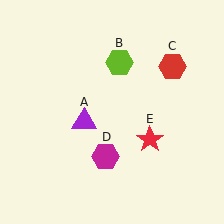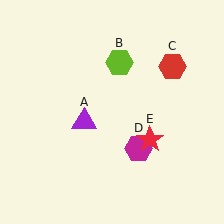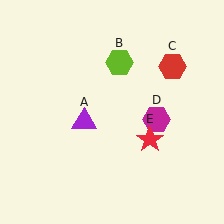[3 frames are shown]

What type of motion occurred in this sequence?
The magenta hexagon (object D) rotated counterclockwise around the center of the scene.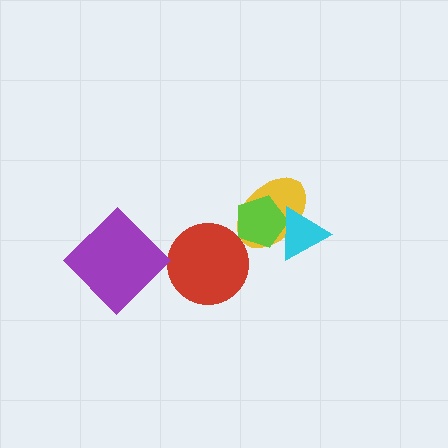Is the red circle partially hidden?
No, no other shape covers it.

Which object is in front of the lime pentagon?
The cyan triangle is in front of the lime pentagon.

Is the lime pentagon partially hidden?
Yes, it is partially covered by another shape.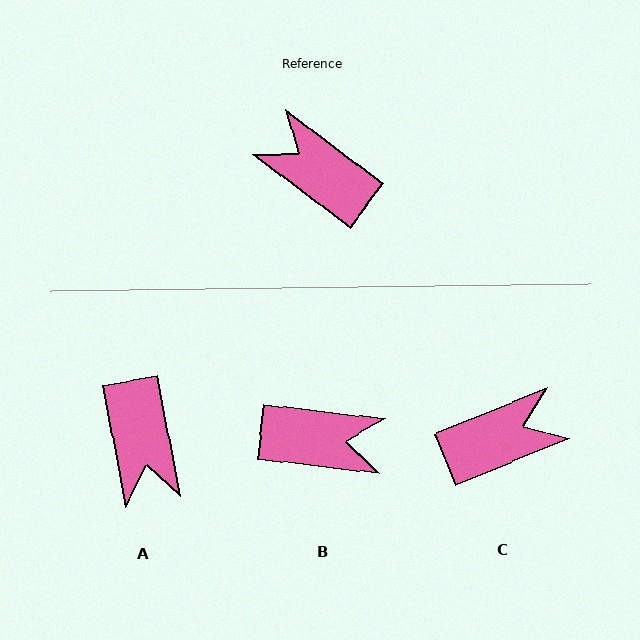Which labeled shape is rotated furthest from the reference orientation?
B, about 150 degrees away.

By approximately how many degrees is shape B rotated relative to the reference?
Approximately 150 degrees clockwise.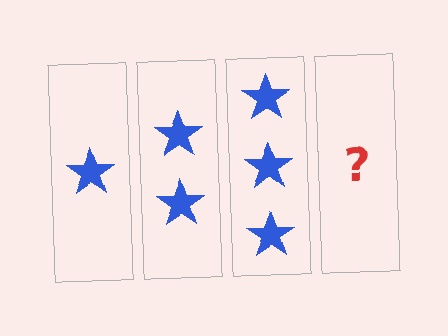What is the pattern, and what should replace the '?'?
The pattern is that each step adds one more star. The '?' should be 4 stars.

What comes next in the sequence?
The next element should be 4 stars.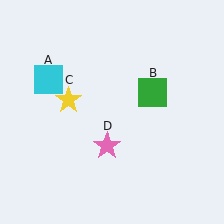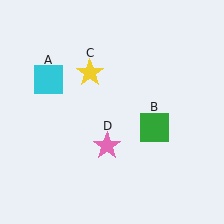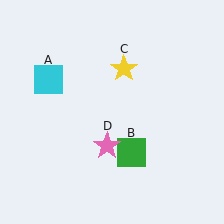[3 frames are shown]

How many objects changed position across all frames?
2 objects changed position: green square (object B), yellow star (object C).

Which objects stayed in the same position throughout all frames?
Cyan square (object A) and pink star (object D) remained stationary.